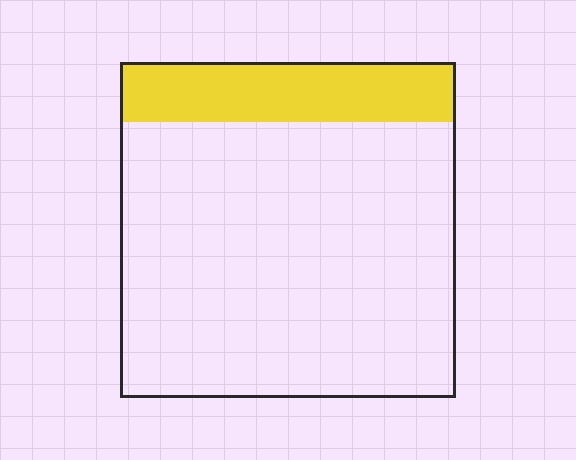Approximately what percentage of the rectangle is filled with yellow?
Approximately 20%.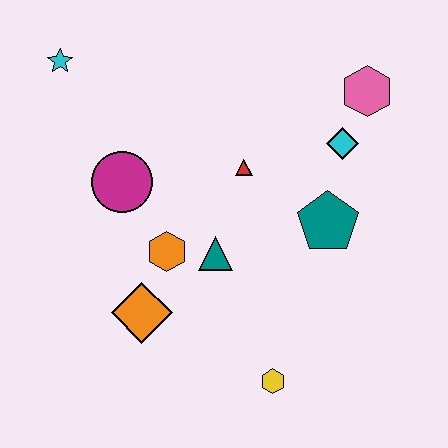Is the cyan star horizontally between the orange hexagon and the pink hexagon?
No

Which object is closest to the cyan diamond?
The pink hexagon is closest to the cyan diamond.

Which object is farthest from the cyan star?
The yellow hexagon is farthest from the cyan star.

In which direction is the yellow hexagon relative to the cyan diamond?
The yellow hexagon is below the cyan diamond.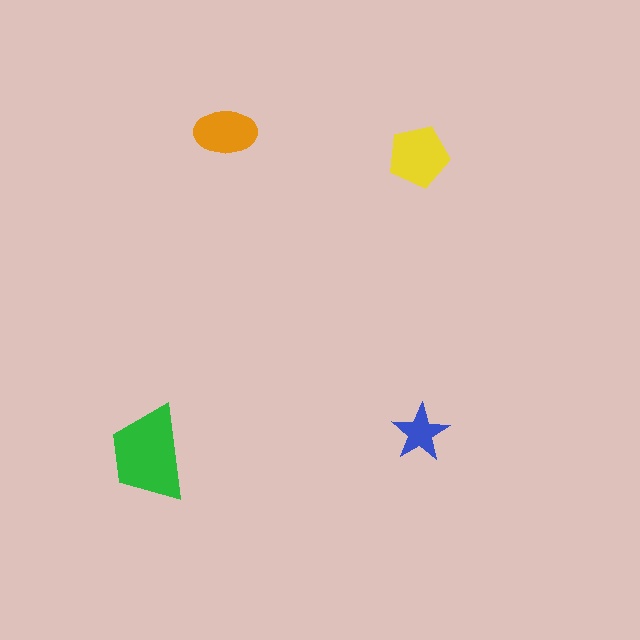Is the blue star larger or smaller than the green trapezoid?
Smaller.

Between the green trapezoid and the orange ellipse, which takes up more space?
The green trapezoid.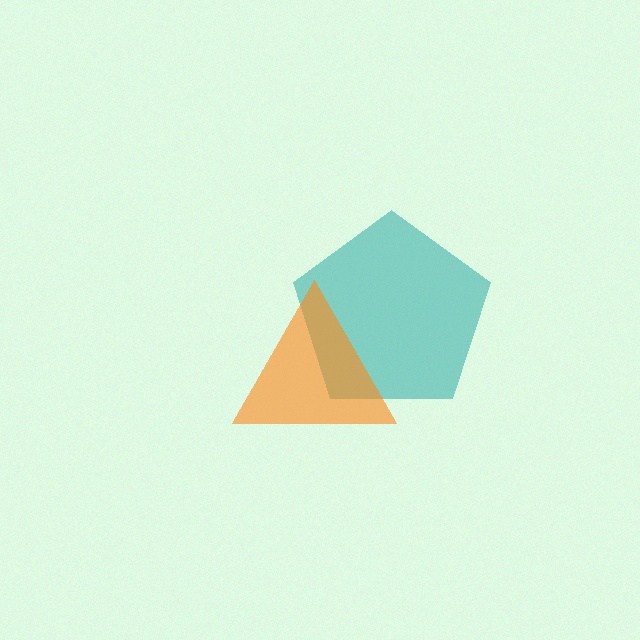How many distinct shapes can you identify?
There are 2 distinct shapes: a teal pentagon, an orange triangle.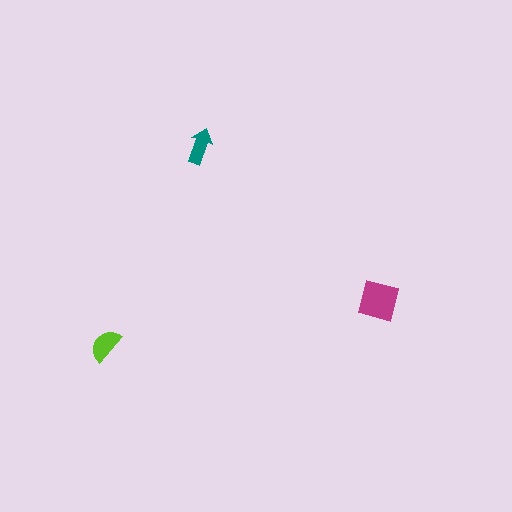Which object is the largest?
The magenta square.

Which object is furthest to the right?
The magenta square is rightmost.